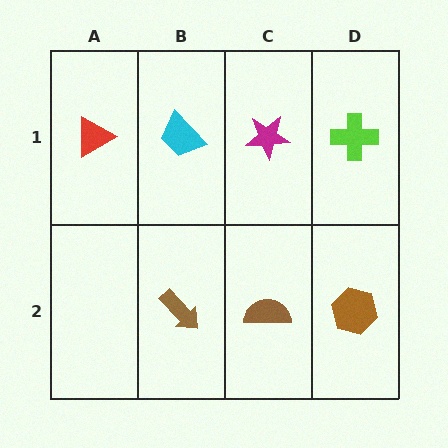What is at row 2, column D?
A brown hexagon.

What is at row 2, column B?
A brown arrow.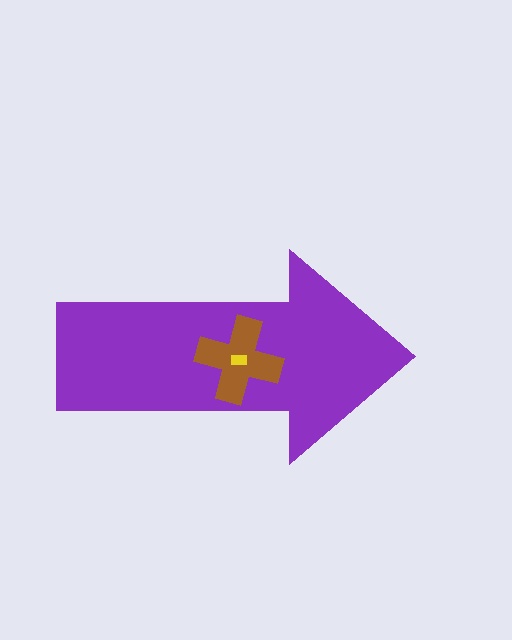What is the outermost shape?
The purple arrow.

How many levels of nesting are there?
3.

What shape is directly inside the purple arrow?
The brown cross.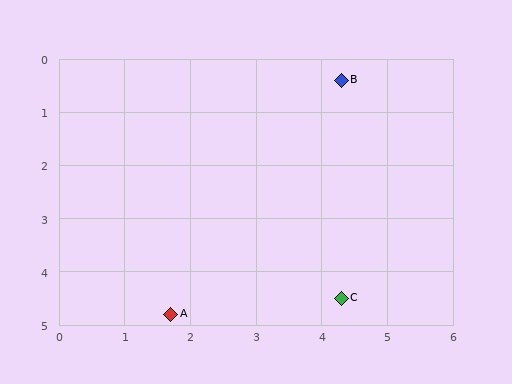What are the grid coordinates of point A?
Point A is at approximately (1.7, 4.8).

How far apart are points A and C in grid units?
Points A and C are about 2.6 grid units apart.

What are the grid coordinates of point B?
Point B is at approximately (4.3, 0.4).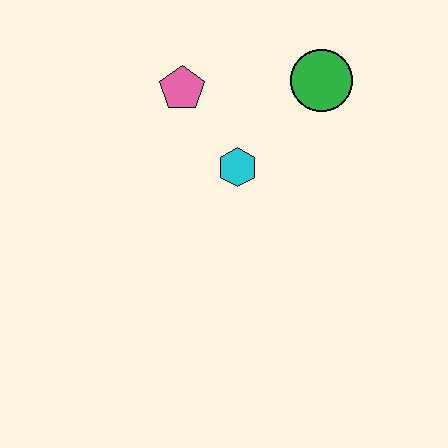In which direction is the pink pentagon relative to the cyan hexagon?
The pink pentagon is above the cyan hexagon.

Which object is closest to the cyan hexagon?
The pink pentagon is closest to the cyan hexagon.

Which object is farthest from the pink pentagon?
The green circle is farthest from the pink pentagon.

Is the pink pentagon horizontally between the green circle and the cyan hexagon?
No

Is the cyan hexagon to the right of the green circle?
No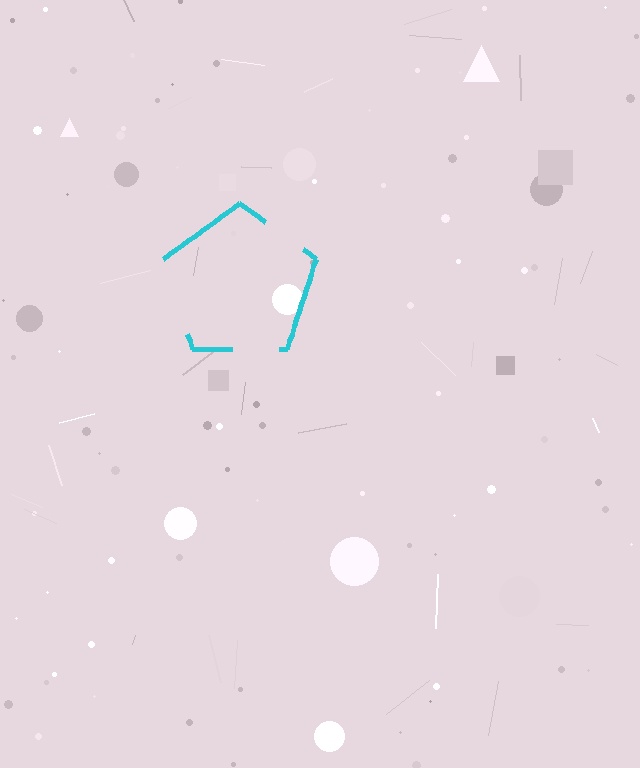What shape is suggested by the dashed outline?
The dashed outline suggests a pentagon.